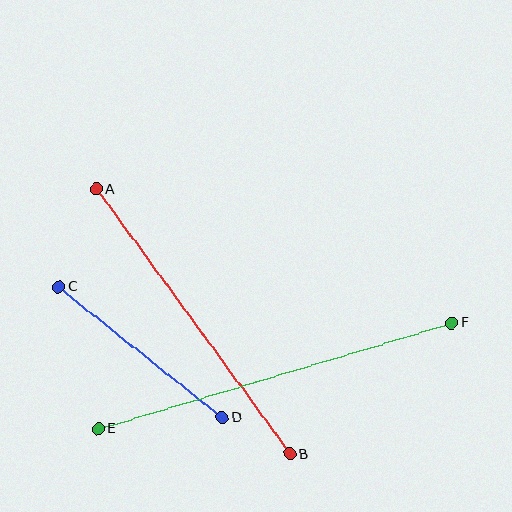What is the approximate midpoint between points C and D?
The midpoint is at approximately (140, 352) pixels.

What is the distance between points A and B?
The distance is approximately 328 pixels.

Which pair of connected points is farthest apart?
Points E and F are farthest apart.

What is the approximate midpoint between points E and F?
The midpoint is at approximately (275, 376) pixels.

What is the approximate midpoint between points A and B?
The midpoint is at approximately (193, 322) pixels.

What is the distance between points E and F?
The distance is approximately 369 pixels.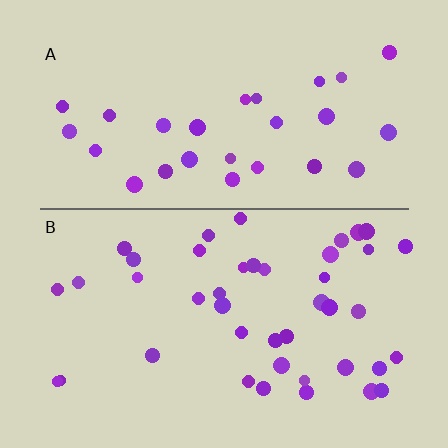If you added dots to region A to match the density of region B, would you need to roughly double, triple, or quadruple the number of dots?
Approximately double.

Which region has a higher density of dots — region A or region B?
B (the bottom).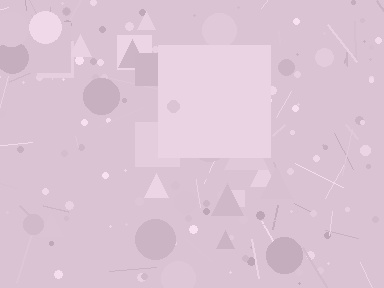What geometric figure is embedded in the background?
A square is embedded in the background.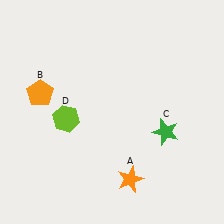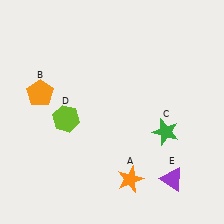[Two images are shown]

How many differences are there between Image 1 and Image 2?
There is 1 difference between the two images.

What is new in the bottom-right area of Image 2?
A purple triangle (E) was added in the bottom-right area of Image 2.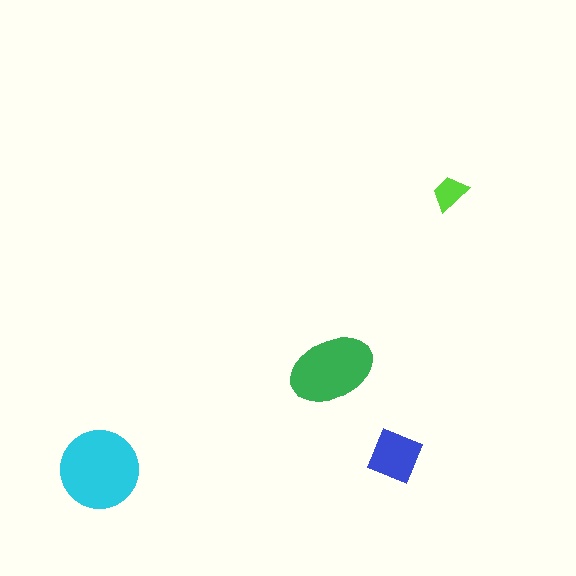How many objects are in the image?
There are 4 objects in the image.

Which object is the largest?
The cyan circle.